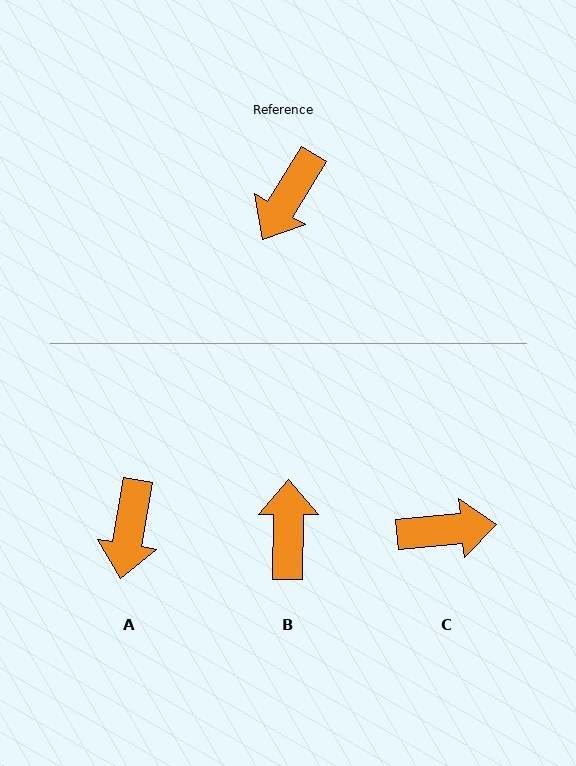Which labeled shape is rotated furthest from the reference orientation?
B, about 149 degrees away.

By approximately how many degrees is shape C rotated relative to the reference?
Approximately 127 degrees counter-clockwise.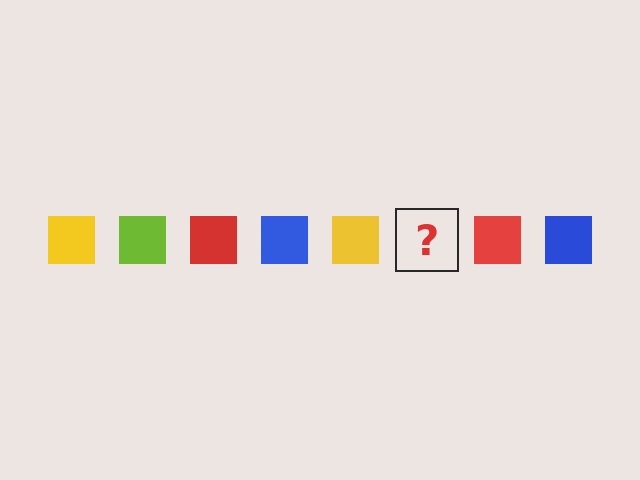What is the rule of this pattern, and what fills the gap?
The rule is that the pattern cycles through yellow, lime, red, blue squares. The gap should be filled with a lime square.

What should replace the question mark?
The question mark should be replaced with a lime square.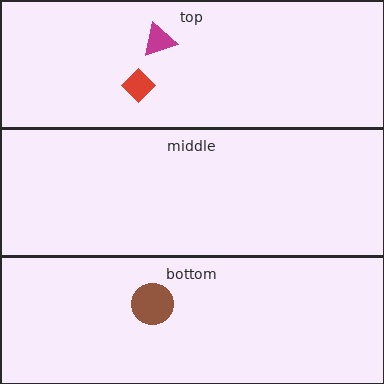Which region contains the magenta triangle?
The top region.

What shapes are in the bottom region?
The brown circle.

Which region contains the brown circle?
The bottom region.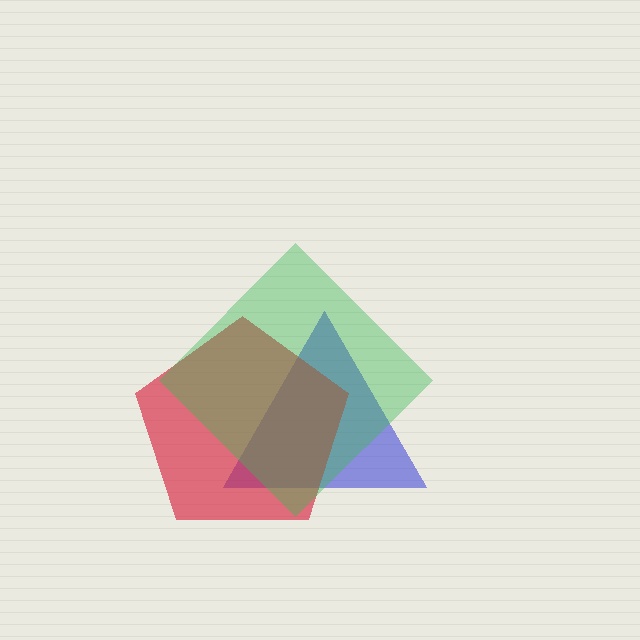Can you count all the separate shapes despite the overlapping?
Yes, there are 3 separate shapes.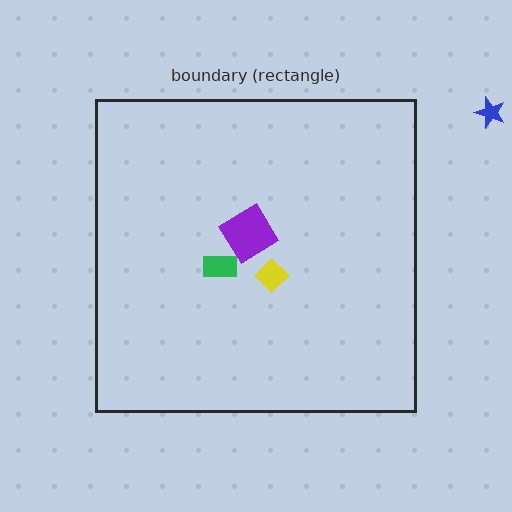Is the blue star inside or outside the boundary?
Outside.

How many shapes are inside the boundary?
3 inside, 1 outside.